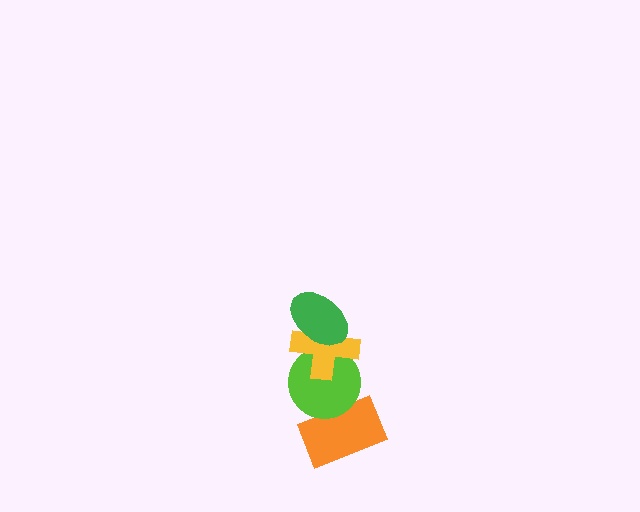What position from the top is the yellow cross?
The yellow cross is 2nd from the top.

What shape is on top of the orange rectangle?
The lime circle is on top of the orange rectangle.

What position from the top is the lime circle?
The lime circle is 3rd from the top.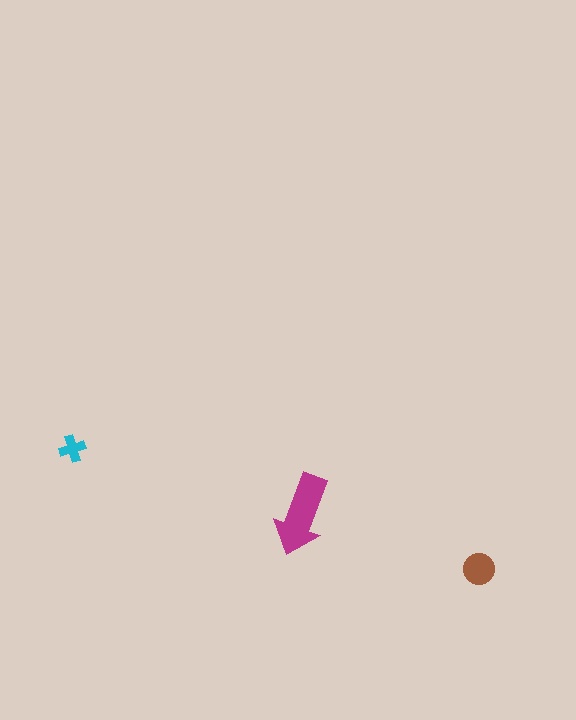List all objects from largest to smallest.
The magenta arrow, the brown circle, the cyan cross.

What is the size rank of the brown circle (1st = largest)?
2nd.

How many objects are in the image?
There are 3 objects in the image.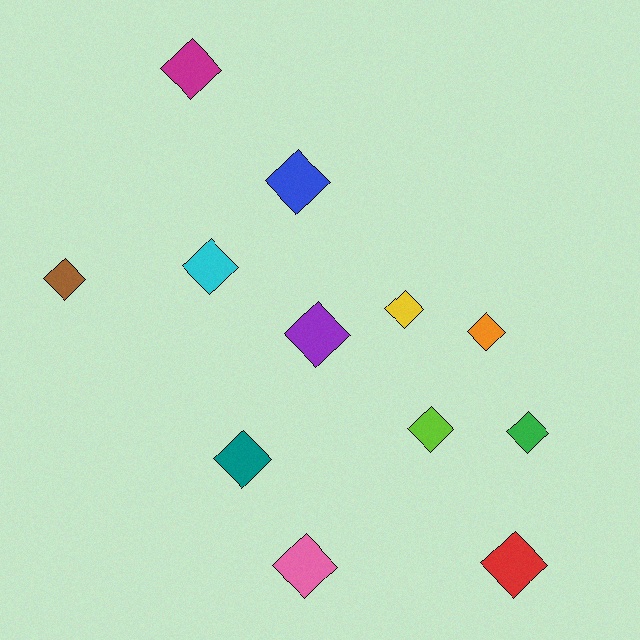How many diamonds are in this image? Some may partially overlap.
There are 12 diamonds.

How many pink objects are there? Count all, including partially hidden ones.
There is 1 pink object.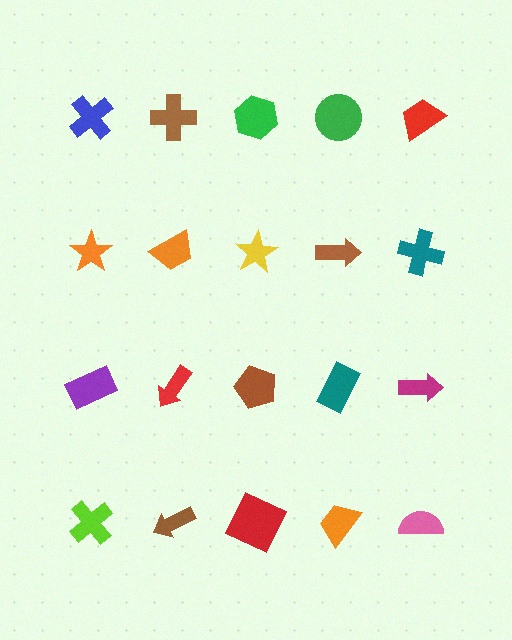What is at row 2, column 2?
An orange trapezoid.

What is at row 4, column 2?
A brown arrow.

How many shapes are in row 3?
5 shapes.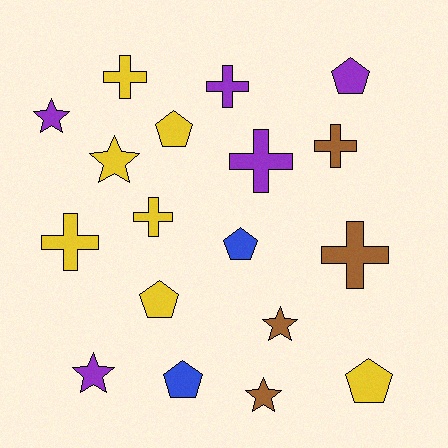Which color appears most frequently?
Yellow, with 7 objects.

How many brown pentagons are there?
There are no brown pentagons.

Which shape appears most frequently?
Cross, with 7 objects.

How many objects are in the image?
There are 18 objects.